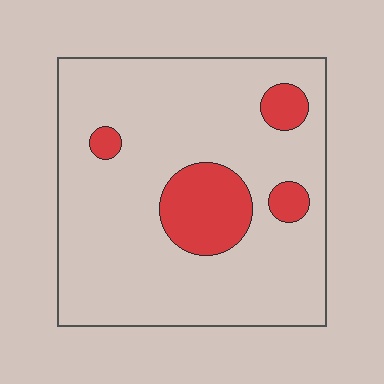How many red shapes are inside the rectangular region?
4.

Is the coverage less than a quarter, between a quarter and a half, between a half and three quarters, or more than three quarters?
Less than a quarter.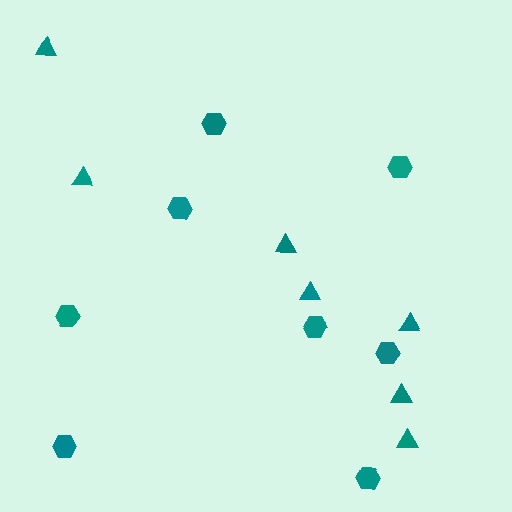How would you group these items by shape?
There are 2 groups: one group of hexagons (8) and one group of triangles (7).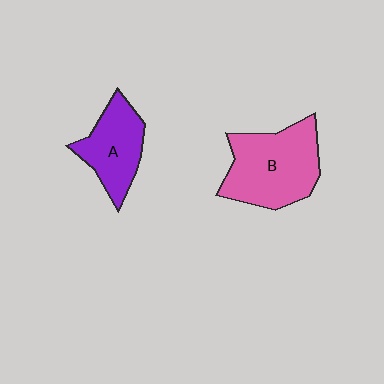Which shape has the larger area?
Shape B (pink).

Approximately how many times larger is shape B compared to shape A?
Approximately 1.5 times.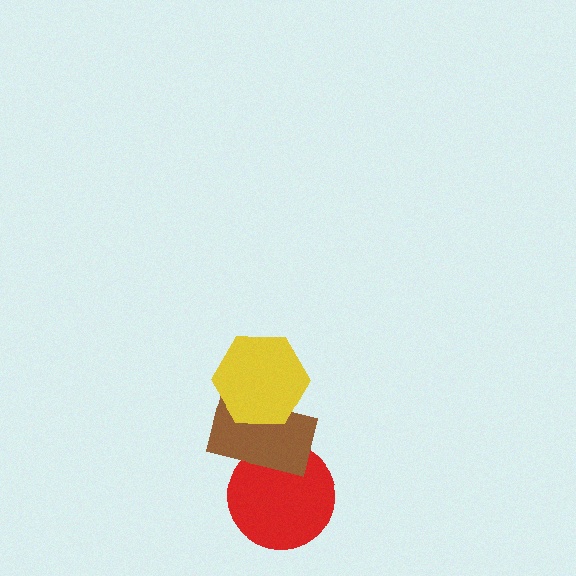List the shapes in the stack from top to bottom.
From top to bottom: the yellow hexagon, the brown rectangle, the red circle.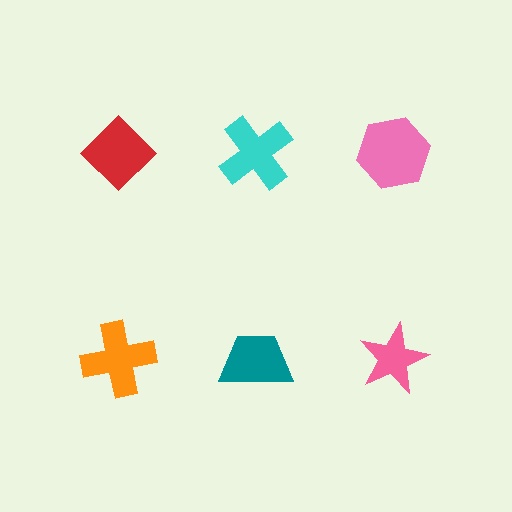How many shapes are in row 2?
3 shapes.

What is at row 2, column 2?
A teal trapezoid.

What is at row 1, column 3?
A pink hexagon.